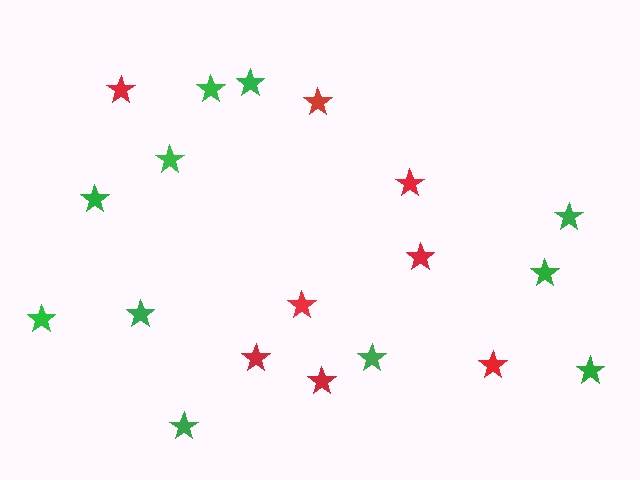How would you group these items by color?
There are 2 groups: one group of green stars (11) and one group of red stars (8).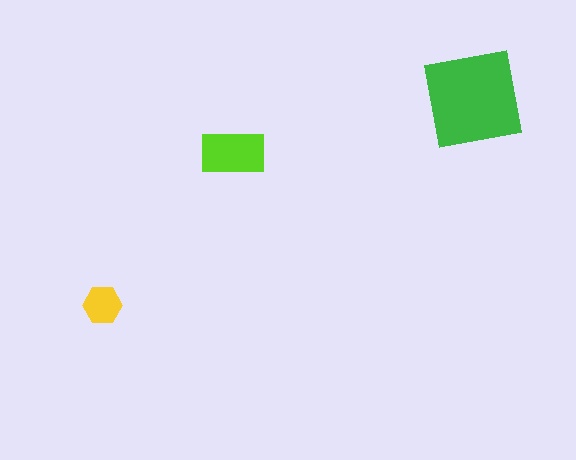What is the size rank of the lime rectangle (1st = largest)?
2nd.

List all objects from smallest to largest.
The yellow hexagon, the lime rectangle, the green square.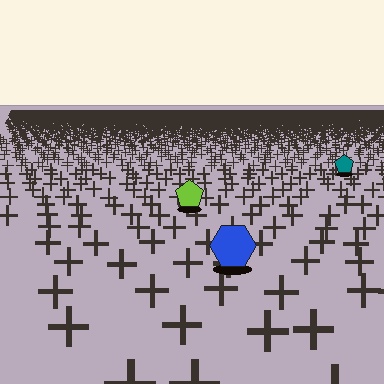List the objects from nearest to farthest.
From nearest to farthest: the blue hexagon, the lime pentagon, the teal pentagon.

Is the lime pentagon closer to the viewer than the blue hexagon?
No. The blue hexagon is closer — you can tell from the texture gradient: the ground texture is coarser near it.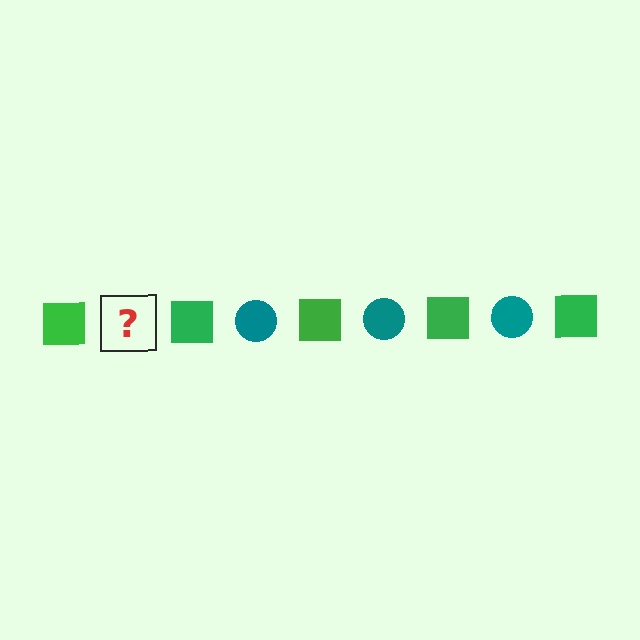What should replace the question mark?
The question mark should be replaced with a teal circle.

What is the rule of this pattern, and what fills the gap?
The rule is that the pattern alternates between green square and teal circle. The gap should be filled with a teal circle.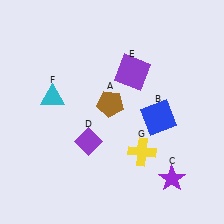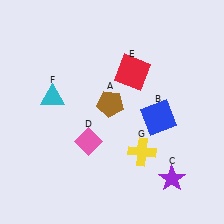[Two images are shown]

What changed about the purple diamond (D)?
In Image 1, D is purple. In Image 2, it changed to pink.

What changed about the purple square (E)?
In Image 1, E is purple. In Image 2, it changed to red.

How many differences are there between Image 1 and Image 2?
There are 2 differences between the two images.